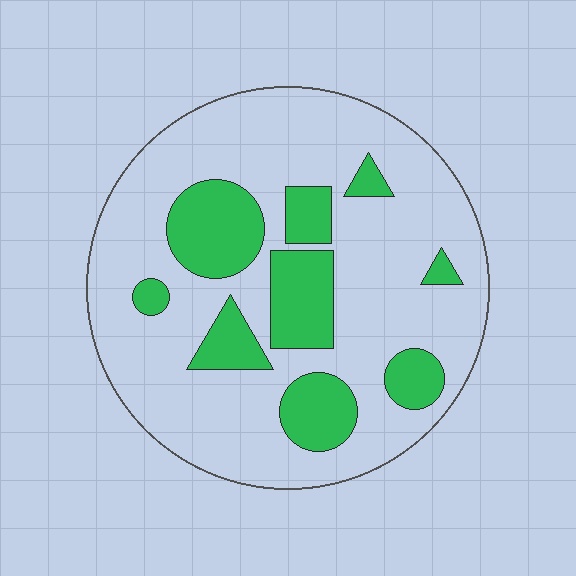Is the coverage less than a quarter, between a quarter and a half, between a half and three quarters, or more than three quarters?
Less than a quarter.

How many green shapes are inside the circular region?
9.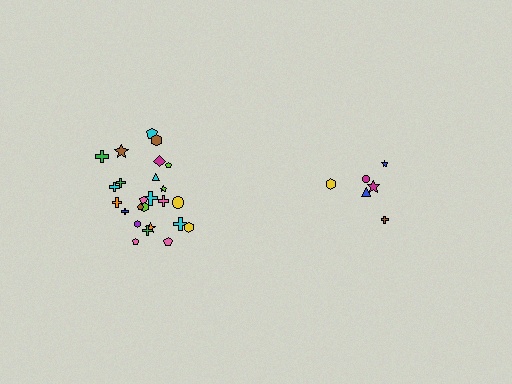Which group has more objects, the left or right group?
The left group.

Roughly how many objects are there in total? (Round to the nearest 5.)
Roughly 30 objects in total.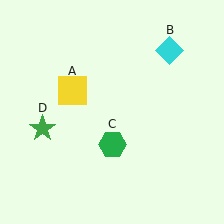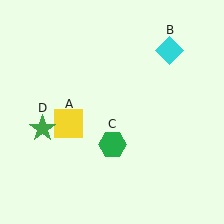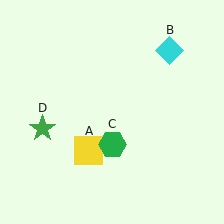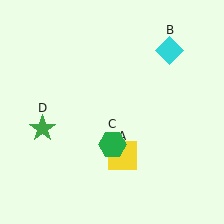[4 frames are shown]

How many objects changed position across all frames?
1 object changed position: yellow square (object A).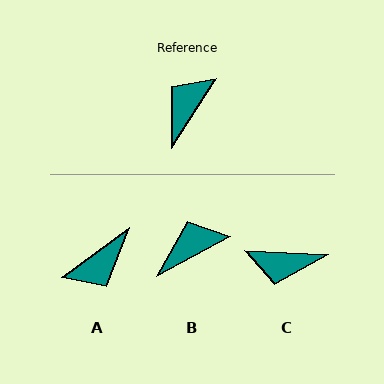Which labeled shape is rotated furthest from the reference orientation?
A, about 159 degrees away.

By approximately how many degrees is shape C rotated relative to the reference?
Approximately 120 degrees counter-clockwise.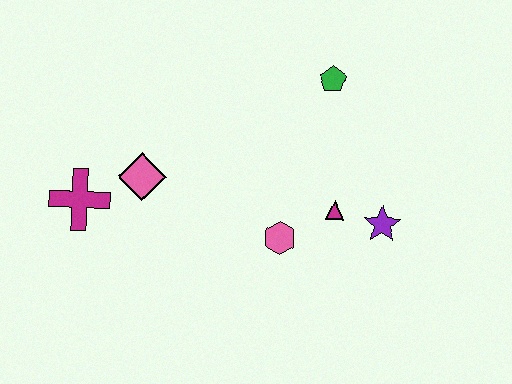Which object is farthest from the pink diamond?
The purple star is farthest from the pink diamond.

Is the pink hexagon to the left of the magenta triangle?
Yes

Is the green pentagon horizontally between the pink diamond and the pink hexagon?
No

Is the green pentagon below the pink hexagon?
No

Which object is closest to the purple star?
The magenta triangle is closest to the purple star.